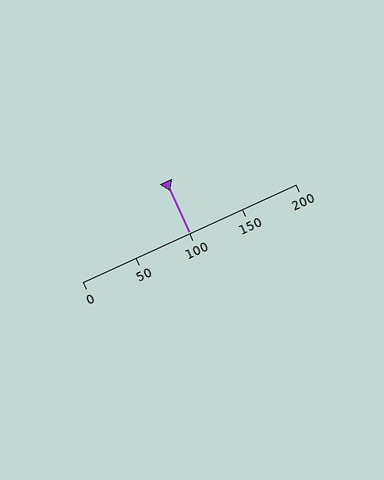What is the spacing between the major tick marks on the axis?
The major ticks are spaced 50 apart.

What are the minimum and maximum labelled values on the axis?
The axis runs from 0 to 200.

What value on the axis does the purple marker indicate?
The marker indicates approximately 100.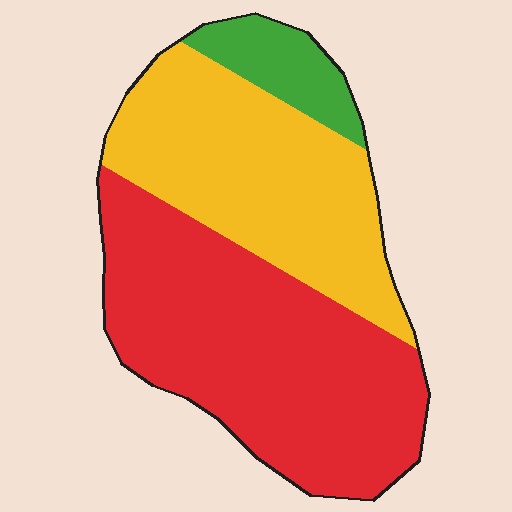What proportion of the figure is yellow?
Yellow takes up about three eighths (3/8) of the figure.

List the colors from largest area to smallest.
From largest to smallest: red, yellow, green.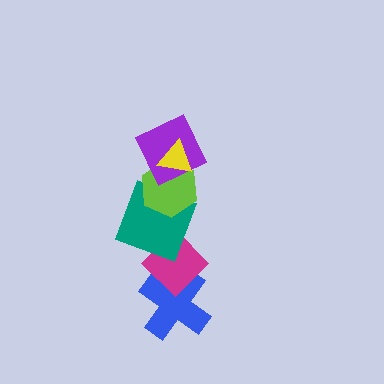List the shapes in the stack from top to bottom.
From top to bottom: the yellow triangle, the purple square, the lime hexagon, the teal square, the magenta diamond, the blue cross.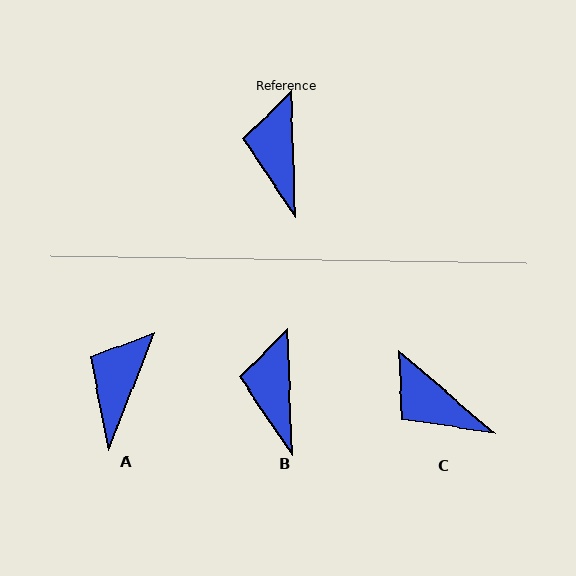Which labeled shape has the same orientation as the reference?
B.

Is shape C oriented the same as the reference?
No, it is off by about 47 degrees.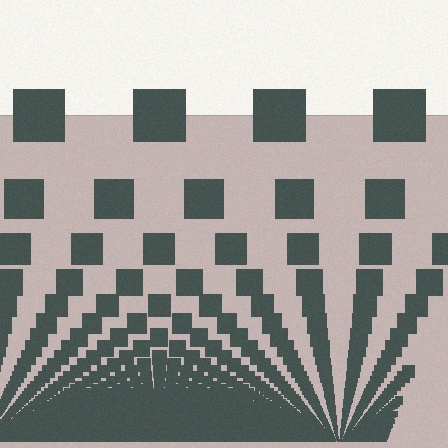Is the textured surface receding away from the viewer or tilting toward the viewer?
The surface appears to tilt toward the viewer. Texture elements get larger and sparser toward the top.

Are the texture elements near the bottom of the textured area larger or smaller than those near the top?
Smaller. The gradient is inverted — elements near the bottom are smaller and denser.